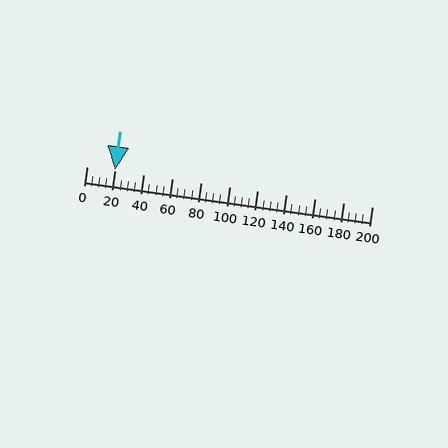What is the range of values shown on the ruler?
The ruler shows values from 0 to 200.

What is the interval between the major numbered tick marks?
The major tick marks are spaced 20 units apart.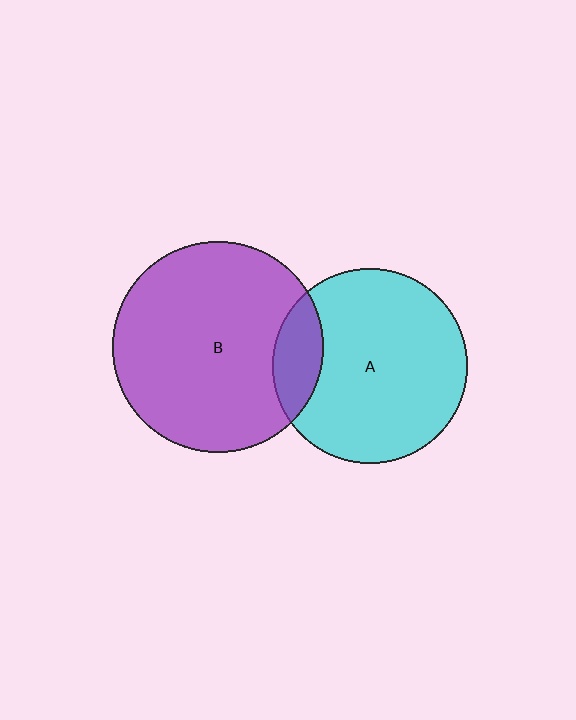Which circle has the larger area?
Circle B (purple).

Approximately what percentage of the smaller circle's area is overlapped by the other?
Approximately 15%.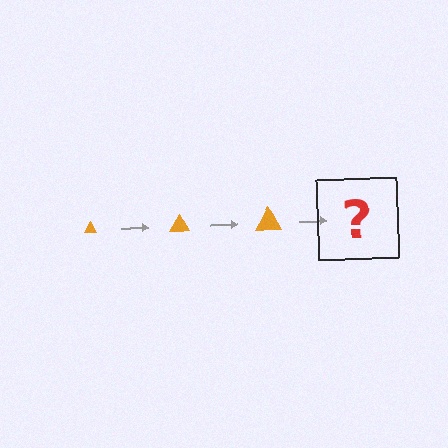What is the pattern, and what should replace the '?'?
The pattern is that the triangle gets progressively larger each step. The '?' should be an orange triangle, larger than the previous one.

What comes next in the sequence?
The next element should be an orange triangle, larger than the previous one.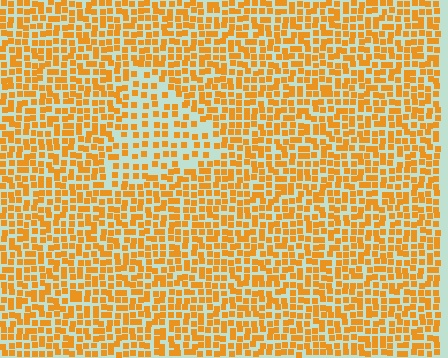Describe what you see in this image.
The image contains small orange elements arranged at two different densities. A triangle-shaped region is visible where the elements are less densely packed than the surrounding area.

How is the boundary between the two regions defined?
The boundary is defined by a change in element density (approximately 1.7x ratio). All elements are the same color, size, and shape.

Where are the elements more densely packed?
The elements are more densely packed outside the triangle boundary.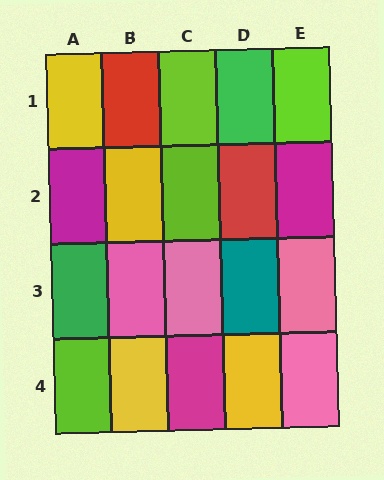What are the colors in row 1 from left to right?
Yellow, red, lime, green, lime.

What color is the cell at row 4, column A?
Lime.